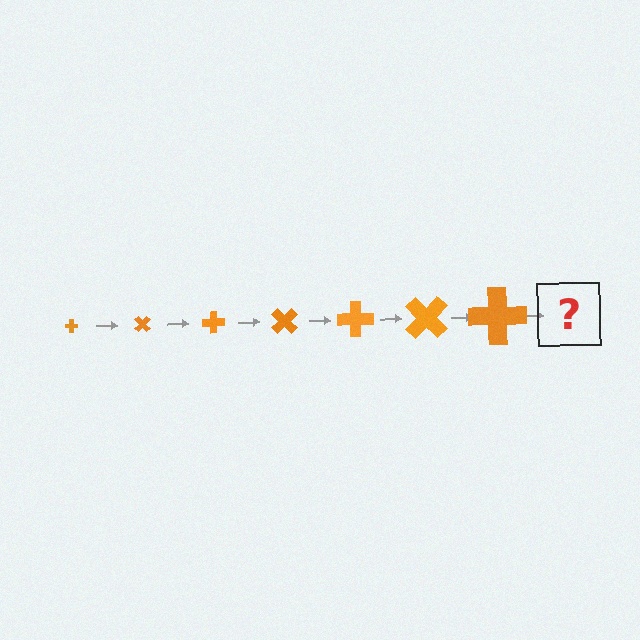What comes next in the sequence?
The next element should be a cross, larger than the previous one and rotated 315 degrees from the start.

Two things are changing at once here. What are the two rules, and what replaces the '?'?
The two rules are that the cross grows larger each step and it rotates 45 degrees each step. The '?' should be a cross, larger than the previous one and rotated 315 degrees from the start.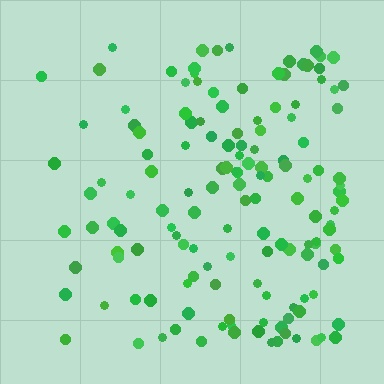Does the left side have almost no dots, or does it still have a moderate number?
Still a moderate number, just noticeably fewer than the right.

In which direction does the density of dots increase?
From left to right, with the right side densest.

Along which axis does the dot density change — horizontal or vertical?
Horizontal.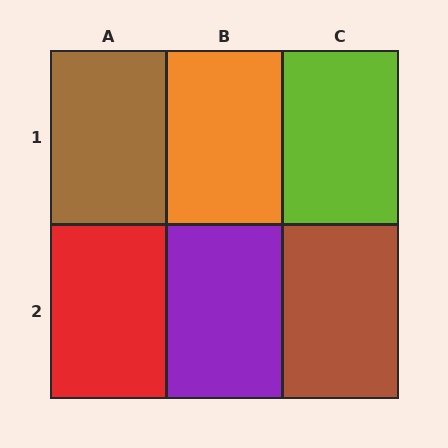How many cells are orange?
1 cell is orange.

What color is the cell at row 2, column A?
Red.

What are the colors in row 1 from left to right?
Brown, orange, lime.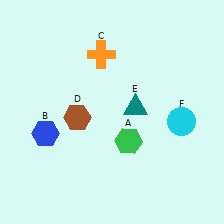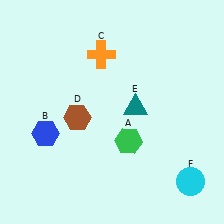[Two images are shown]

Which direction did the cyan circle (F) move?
The cyan circle (F) moved down.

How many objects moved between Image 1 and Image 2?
1 object moved between the two images.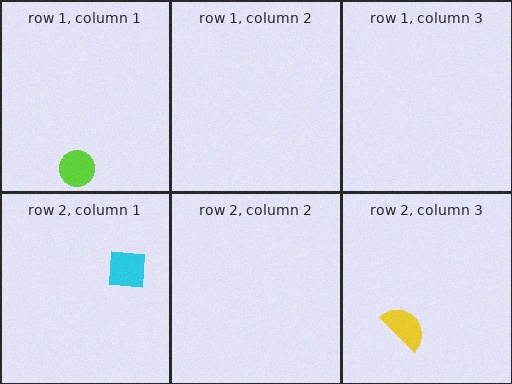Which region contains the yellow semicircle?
The row 2, column 3 region.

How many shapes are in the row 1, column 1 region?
1.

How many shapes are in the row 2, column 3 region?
1.